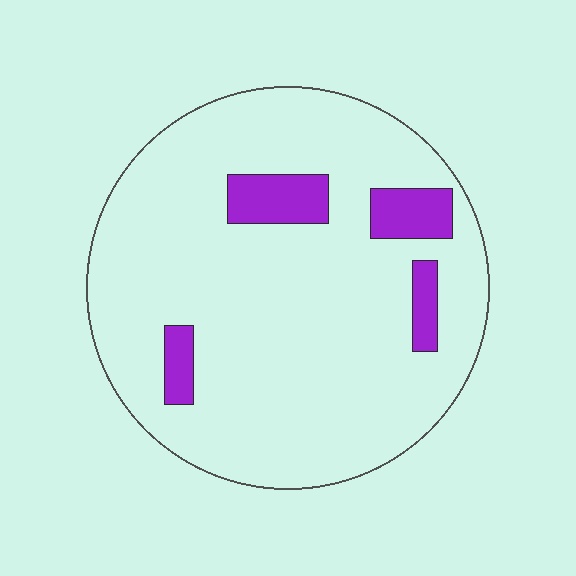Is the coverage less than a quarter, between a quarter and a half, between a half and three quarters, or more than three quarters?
Less than a quarter.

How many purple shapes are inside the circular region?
4.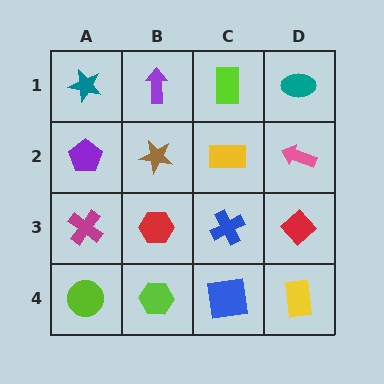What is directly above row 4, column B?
A red hexagon.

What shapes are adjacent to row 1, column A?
A purple pentagon (row 2, column A), a purple arrow (row 1, column B).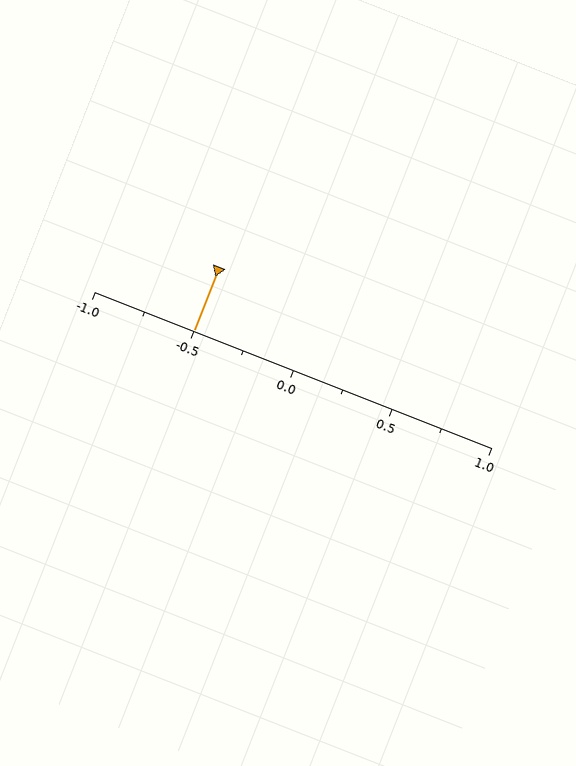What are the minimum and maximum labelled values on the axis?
The axis runs from -1.0 to 1.0.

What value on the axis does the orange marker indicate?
The marker indicates approximately -0.5.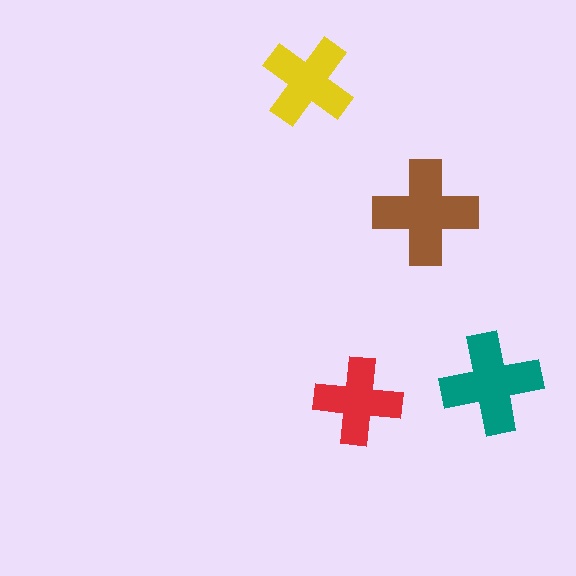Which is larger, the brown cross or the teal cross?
The brown one.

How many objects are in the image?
There are 4 objects in the image.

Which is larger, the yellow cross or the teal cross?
The teal one.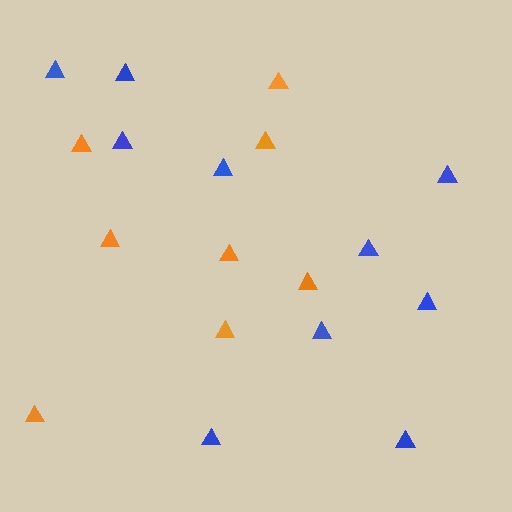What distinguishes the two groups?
There are 2 groups: one group of blue triangles (10) and one group of orange triangles (8).